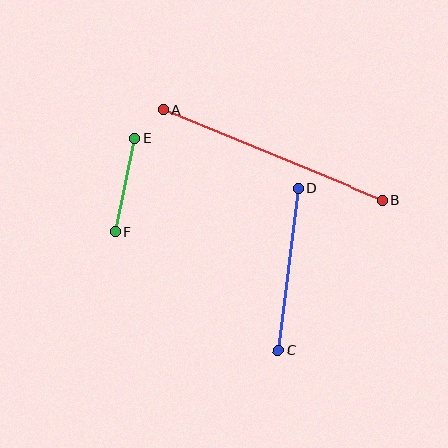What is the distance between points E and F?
The distance is approximately 96 pixels.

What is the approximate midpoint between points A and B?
The midpoint is at approximately (273, 155) pixels.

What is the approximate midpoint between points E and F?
The midpoint is at approximately (125, 184) pixels.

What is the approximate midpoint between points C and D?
The midpoint is at approximately (288, 270) pixels.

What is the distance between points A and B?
The distance is approximately 236 pixels.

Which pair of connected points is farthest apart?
Points A and B are farthest apart.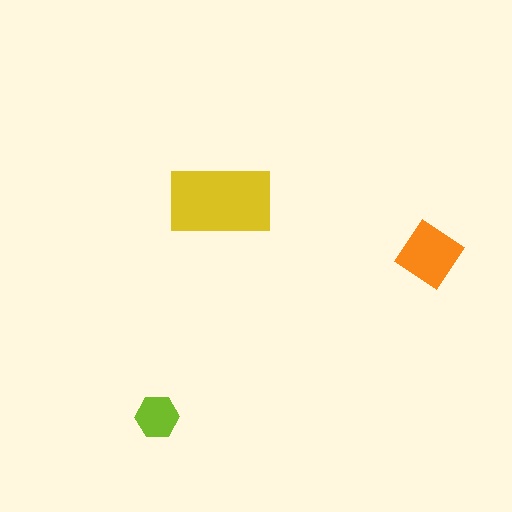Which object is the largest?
The yellow rectangle.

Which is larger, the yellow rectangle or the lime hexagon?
The yellow rectangle.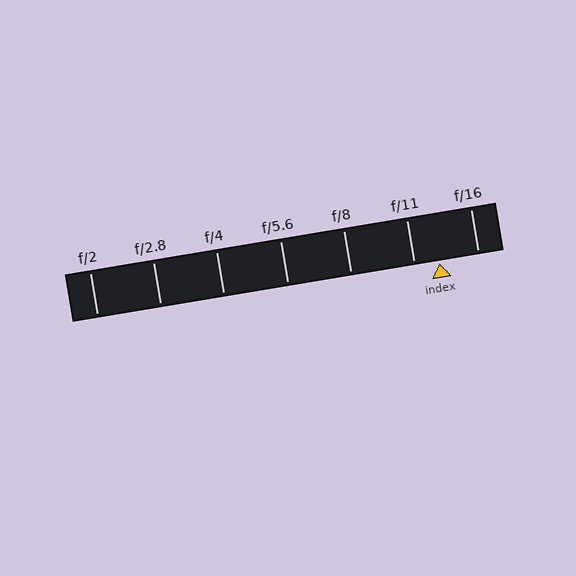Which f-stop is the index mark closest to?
The index mark is closest to f/11.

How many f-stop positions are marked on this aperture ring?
There are 7 f-stop positions marked.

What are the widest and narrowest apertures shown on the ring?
The widest aperture shown is f/2 and the narrowest is f/16.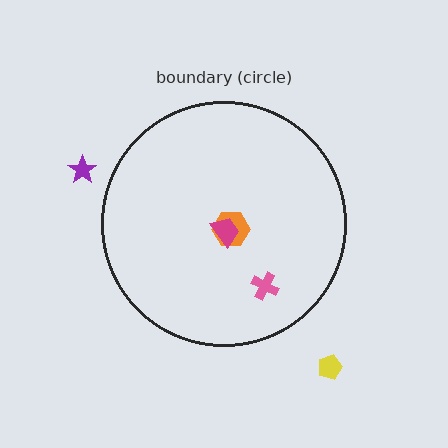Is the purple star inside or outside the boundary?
Outside.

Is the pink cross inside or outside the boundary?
Inside.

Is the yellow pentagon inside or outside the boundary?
Outside.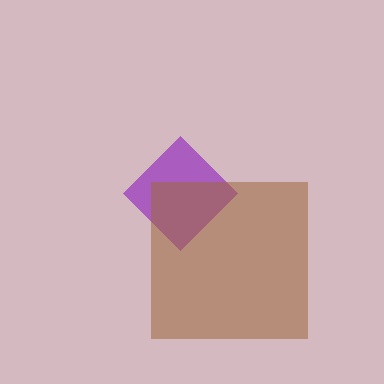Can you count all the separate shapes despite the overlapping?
Yes, there are 2 separate shapes.